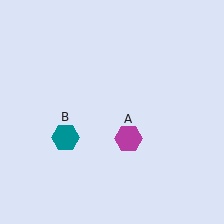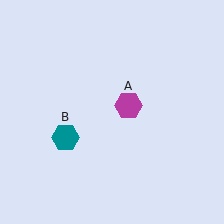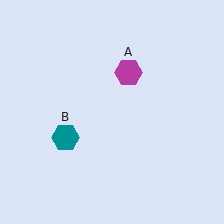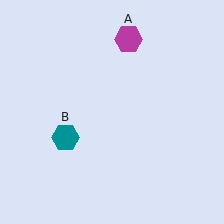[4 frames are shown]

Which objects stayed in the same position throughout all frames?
Teal hexagon (object B) remained stationary.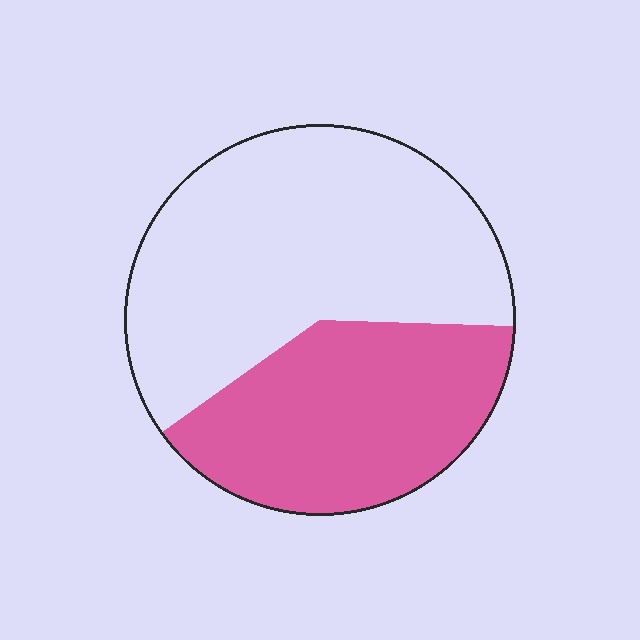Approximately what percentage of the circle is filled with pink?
Approximately 40%.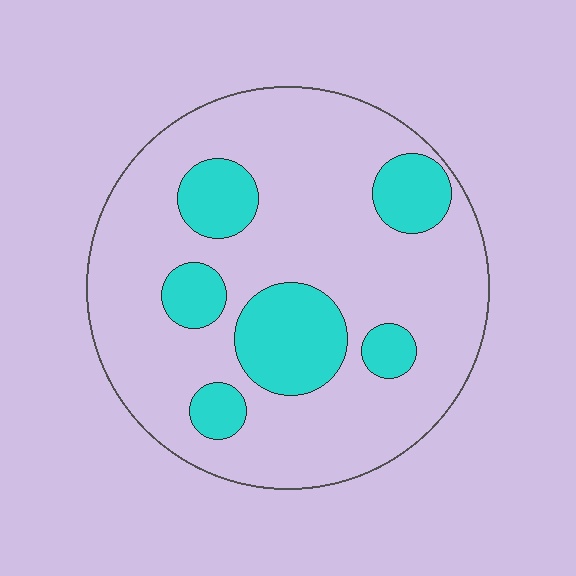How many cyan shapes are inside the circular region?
6.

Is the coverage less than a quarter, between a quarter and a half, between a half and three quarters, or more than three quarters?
Less than a quarter.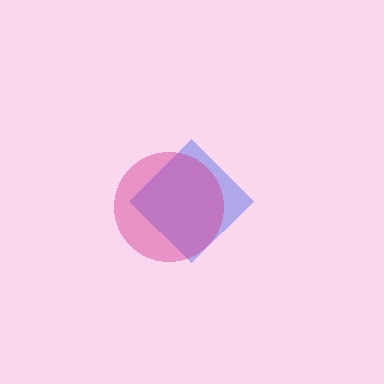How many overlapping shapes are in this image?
There are 2 overlapping shapes in the image.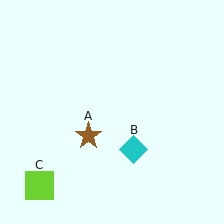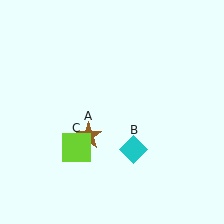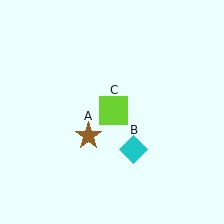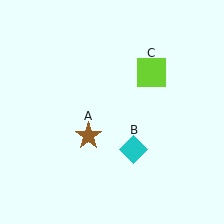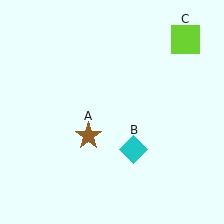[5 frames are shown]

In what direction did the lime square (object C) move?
The lime square (object C) moved up and to the right.